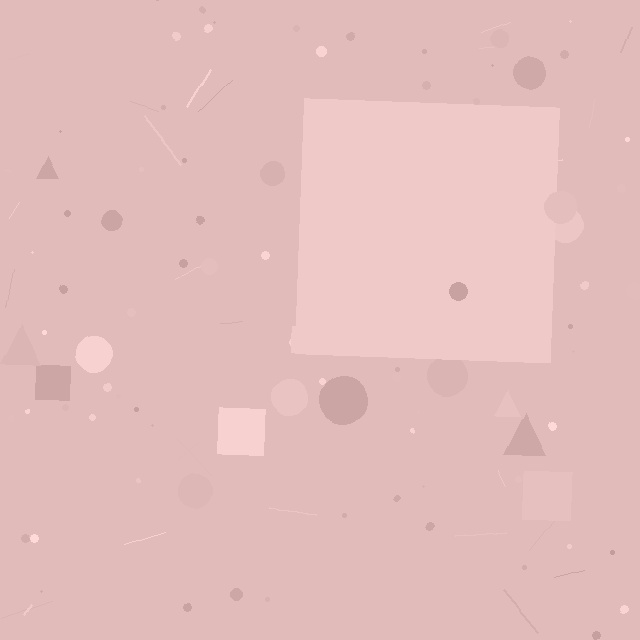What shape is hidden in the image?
A square is hidden in the image.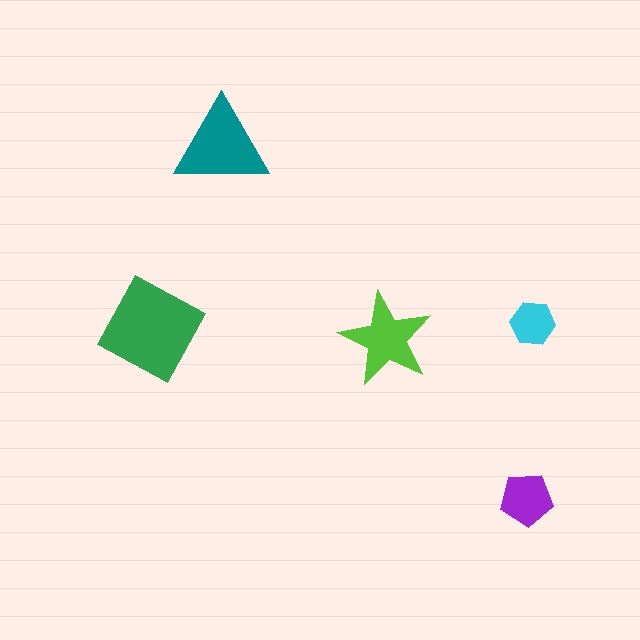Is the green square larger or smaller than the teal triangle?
Larger.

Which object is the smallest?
The cyan hexagon.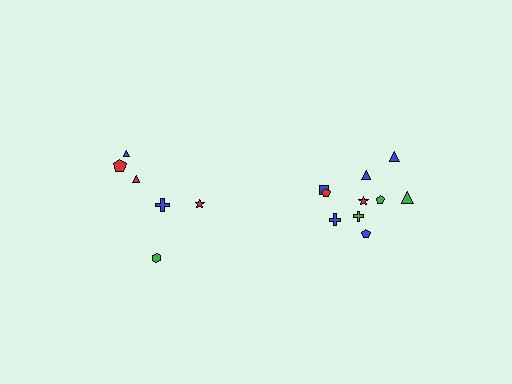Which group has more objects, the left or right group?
The right group.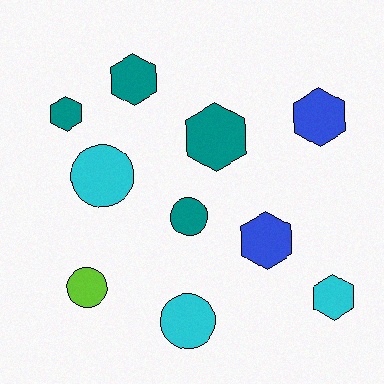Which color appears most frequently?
Teal, with 4 objects.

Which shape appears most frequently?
Hexagon, with 6 objects.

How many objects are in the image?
There are 10 objects.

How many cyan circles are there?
There are 2 cyan circles.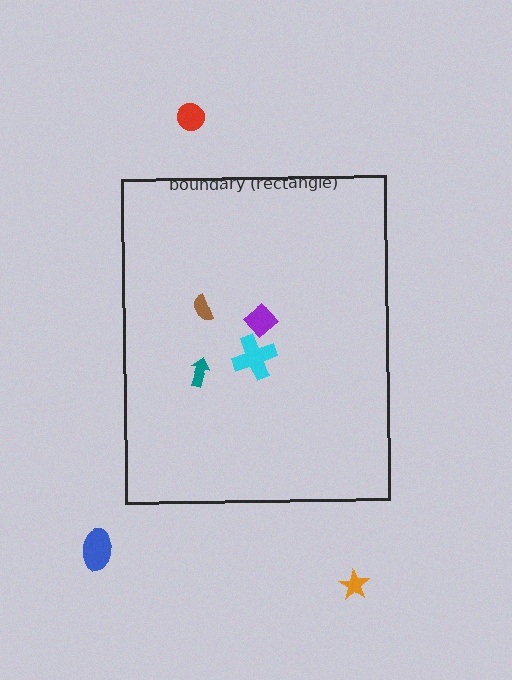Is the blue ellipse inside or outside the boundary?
Outside.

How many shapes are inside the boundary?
4 inside, 3 outside.